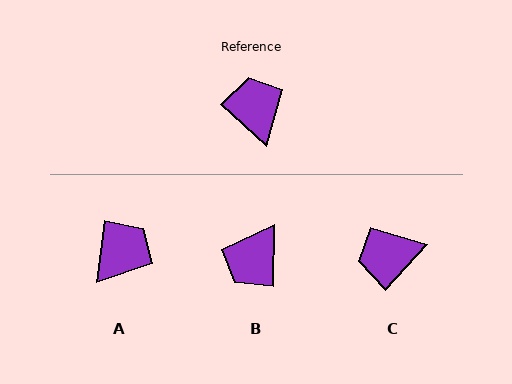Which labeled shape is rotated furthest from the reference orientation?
B, about 131 degrees away.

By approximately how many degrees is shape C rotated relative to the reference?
Approximately 90 degrees counter-clockwise.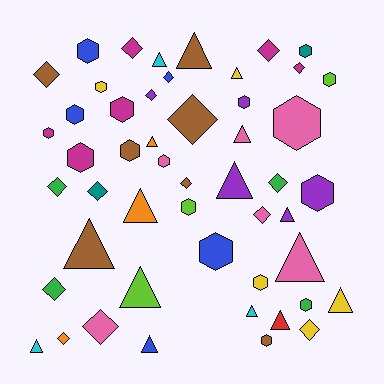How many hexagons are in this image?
There are 18 hexagons.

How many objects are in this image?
There are 50 objects.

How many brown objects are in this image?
There are 7 brown objects.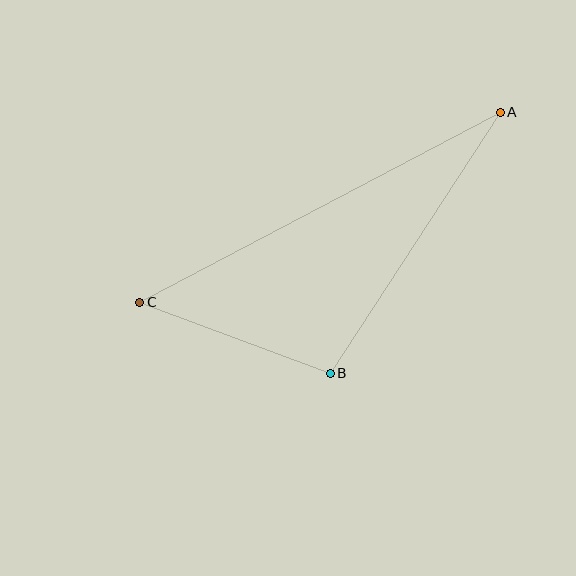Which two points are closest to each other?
Points B and C are closest to each other.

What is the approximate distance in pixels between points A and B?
The distance between A and B is approximately 312 pixels.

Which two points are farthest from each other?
Points A and C are farthest from each other.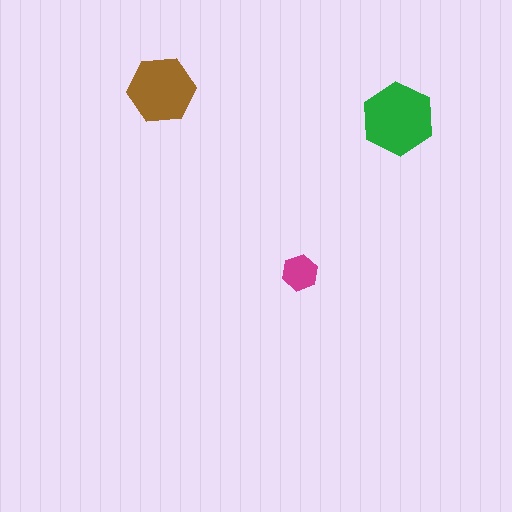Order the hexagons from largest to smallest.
the green one, the brown one, the magenta one.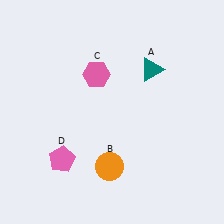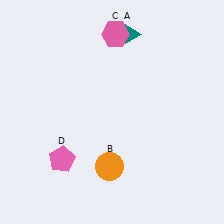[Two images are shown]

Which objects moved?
The objects that moved are: the teal triangle (A), the pink hexagon (C).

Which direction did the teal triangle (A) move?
The teal triangle (A) moved up.